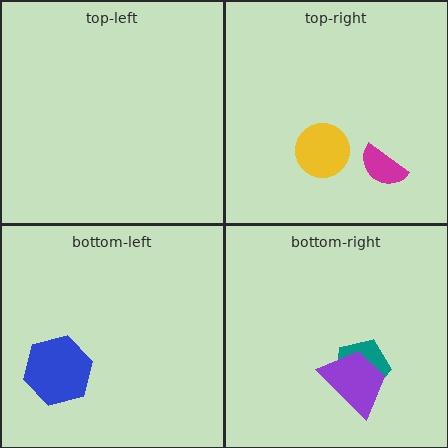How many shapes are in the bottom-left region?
1.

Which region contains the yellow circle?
The top-right region.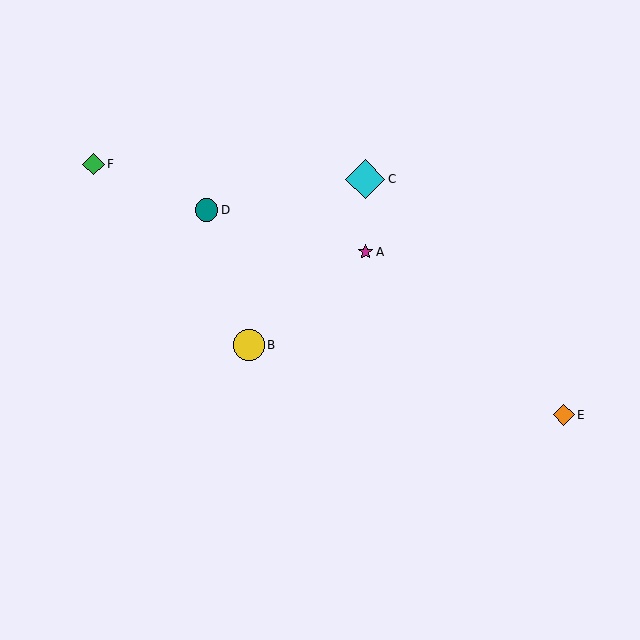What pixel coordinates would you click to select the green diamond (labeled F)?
Click at (93, 164) to select the green diamond F.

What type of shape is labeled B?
Shape B is a yellow circle.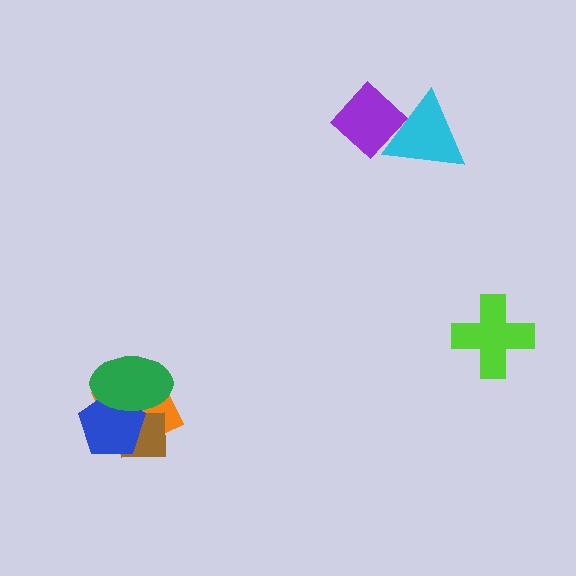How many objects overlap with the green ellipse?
3 objects overlap with the green ellipse.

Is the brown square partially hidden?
Yes, it is partially covered by another shape.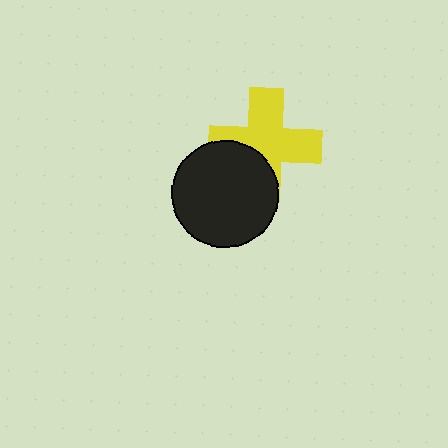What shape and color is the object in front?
The object in front is a black circle.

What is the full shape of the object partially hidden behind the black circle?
The partially hidden object is a yellow cross.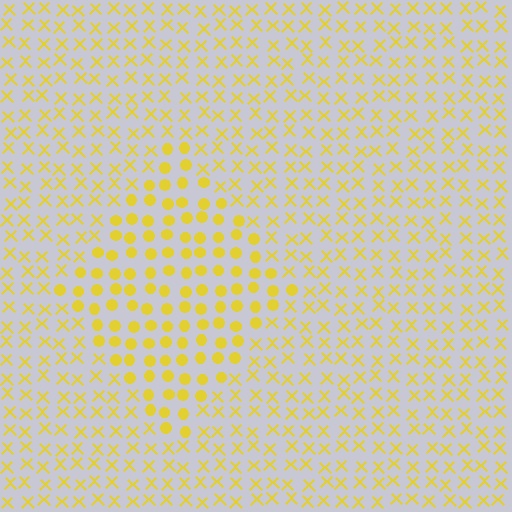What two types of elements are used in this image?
The image uses circles inside the diamond region and X marks outside it.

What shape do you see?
I see a diamond.